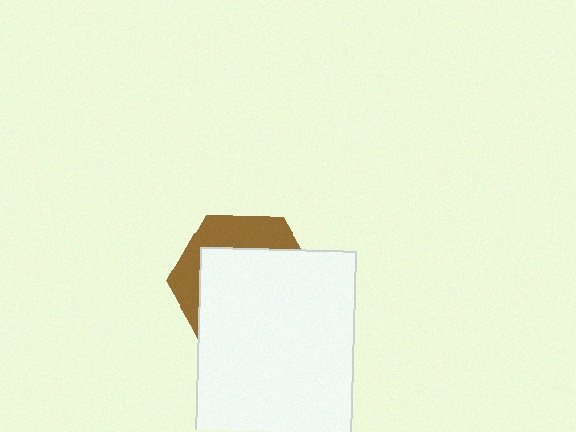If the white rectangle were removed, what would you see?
You would see the complete brown hexagon.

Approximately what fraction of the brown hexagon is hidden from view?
Roughly 69% of the brown hexagon is hidden behind the white rectangle.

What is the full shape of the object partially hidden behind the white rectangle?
The partially hidden object is a brown hexagon.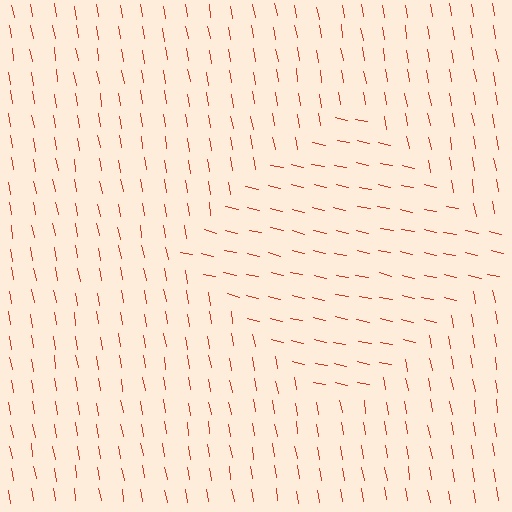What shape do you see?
I see a diamond.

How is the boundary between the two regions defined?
The boundary is defined purely by a change in line orientation (approximately 67 degrees difference). All lines are the same color and thickness.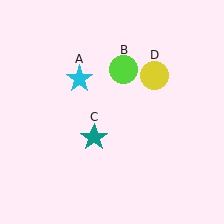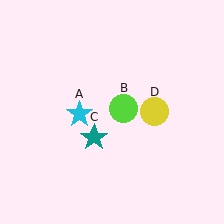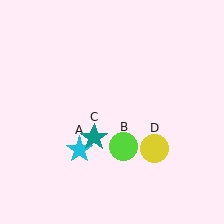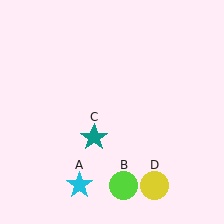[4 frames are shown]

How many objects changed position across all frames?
3 objects changed position: cyan star (object A), lime circle (object B), yellow circle (object D).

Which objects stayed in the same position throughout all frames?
Teal star (object C) remained stationary.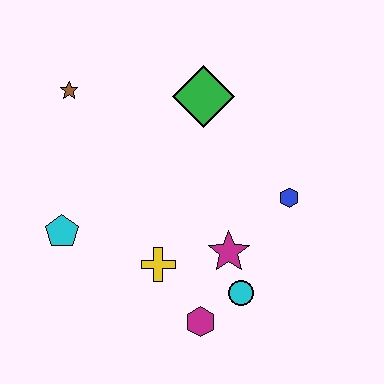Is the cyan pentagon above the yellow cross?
Yes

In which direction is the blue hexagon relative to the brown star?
The blue hexagon is to the right of the brown star.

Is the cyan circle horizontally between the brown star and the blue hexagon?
Yes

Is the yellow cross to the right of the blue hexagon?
No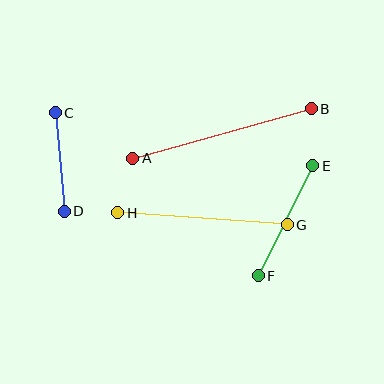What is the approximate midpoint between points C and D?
The midpoint is at approximately (60, 162) pixels.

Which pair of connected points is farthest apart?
Points A and B are farthest apart.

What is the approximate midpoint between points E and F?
The midpoint is at approximately (286, 221) pixels.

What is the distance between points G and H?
The distance is approximately 170 pixels.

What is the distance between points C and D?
The distance is approximately 99 pixels.